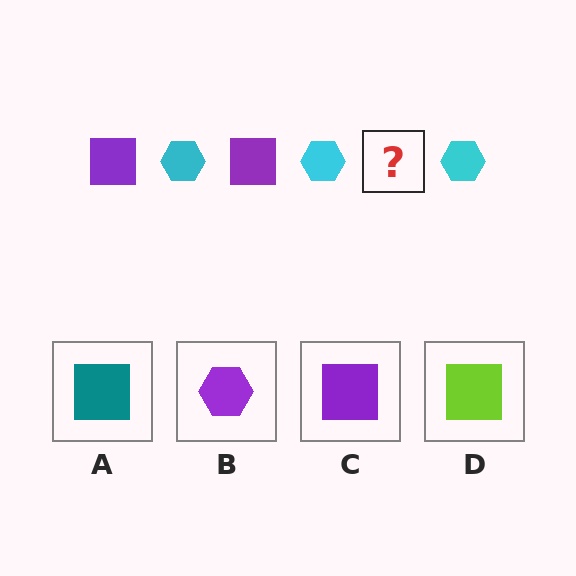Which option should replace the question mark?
Option C.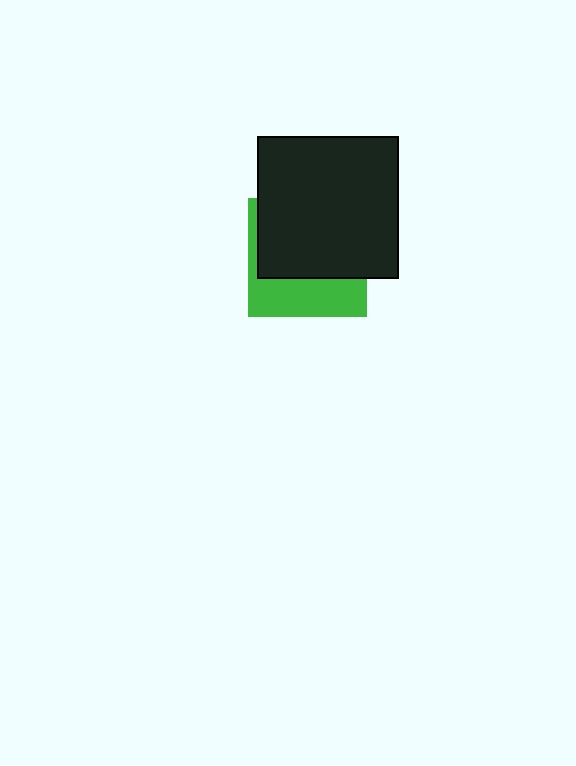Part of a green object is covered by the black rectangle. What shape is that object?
It is a square.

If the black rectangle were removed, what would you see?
You would see the complete green square.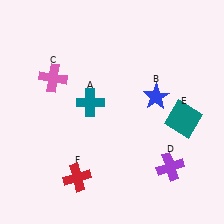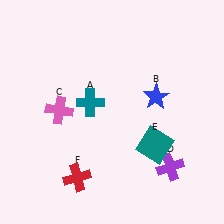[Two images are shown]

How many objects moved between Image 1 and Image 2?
2 objects moved between the two images.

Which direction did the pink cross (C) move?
The pink cross (C) moved down.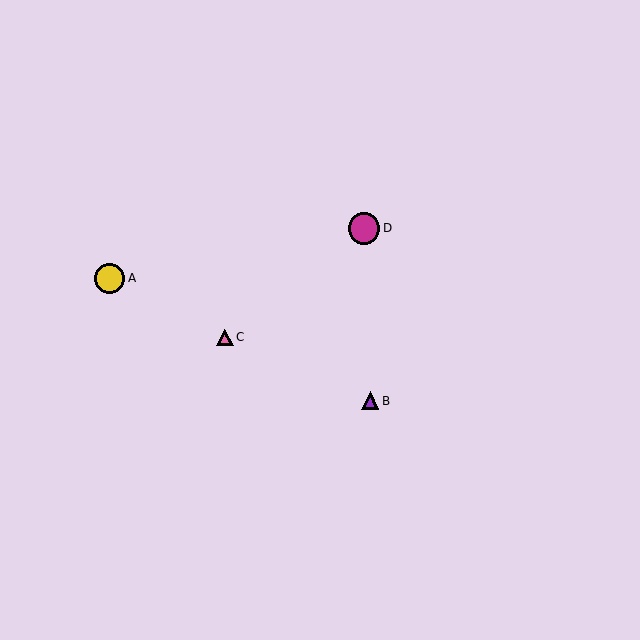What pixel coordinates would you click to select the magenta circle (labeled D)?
Click at (364, 228) to select the magenta circle D.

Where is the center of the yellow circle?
The center of the yellow circle is at (110, 278).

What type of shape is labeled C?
Shape C is a pink triangle.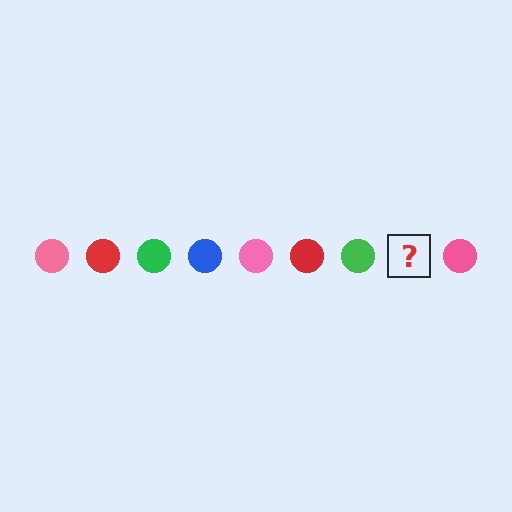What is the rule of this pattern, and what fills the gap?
The rule is that the pattern cycles through pink, red, green, blue circles. The gap should be filled with a blue circle.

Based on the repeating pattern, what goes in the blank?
The blank should be a blue circle.